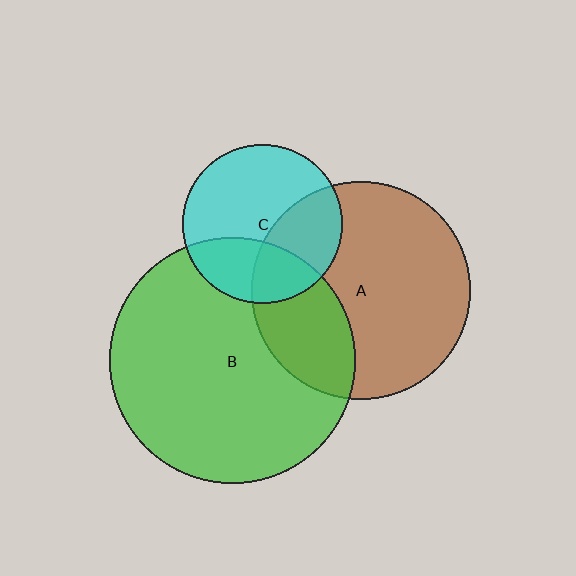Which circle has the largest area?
Circle B (green).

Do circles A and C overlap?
Yes.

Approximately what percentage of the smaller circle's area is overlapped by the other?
Approximately 35%.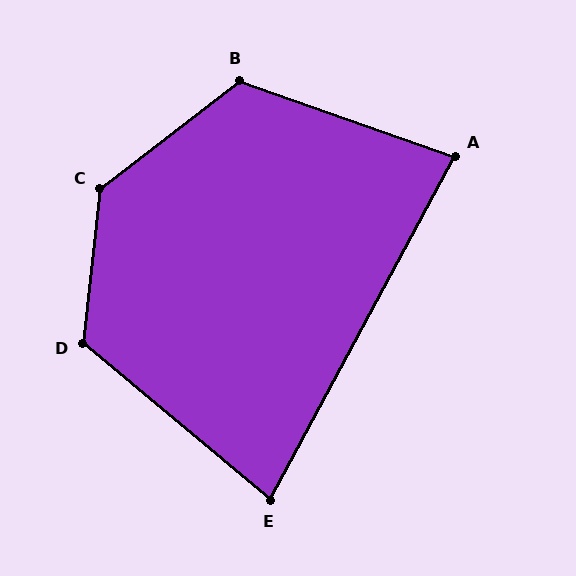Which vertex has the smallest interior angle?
E, at approximately 78 degrees.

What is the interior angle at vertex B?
Approximately 123 degrees (obtuse).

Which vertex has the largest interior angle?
C, at approximately 134 degrees.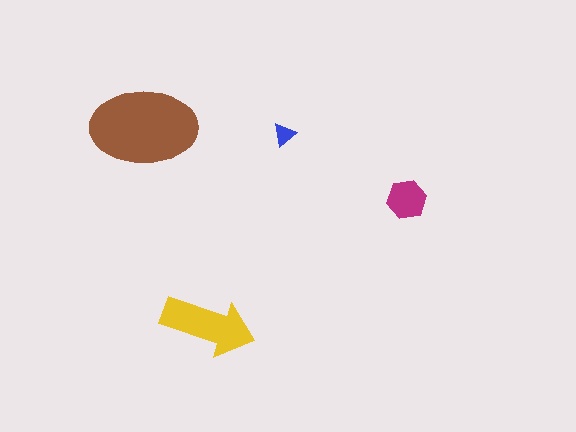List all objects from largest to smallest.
The brown ellipse, the yellow arrow, the magenta hexagon, the blue triangle.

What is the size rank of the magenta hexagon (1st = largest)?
3rd.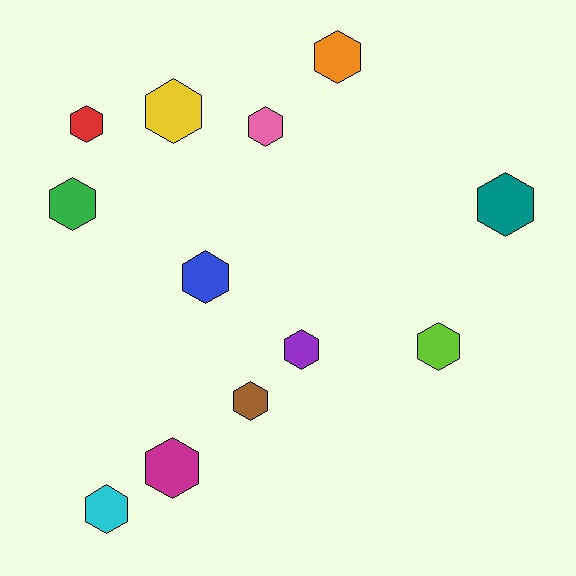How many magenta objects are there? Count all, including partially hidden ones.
There is 1 magenta object.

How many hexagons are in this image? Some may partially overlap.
There are 12 hexagons.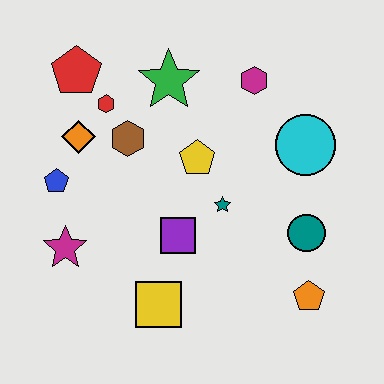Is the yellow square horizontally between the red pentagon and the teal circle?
Yes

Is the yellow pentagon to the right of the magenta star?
Yes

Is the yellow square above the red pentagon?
No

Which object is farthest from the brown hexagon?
The orange pentagon is farthest from the brown hexagon.